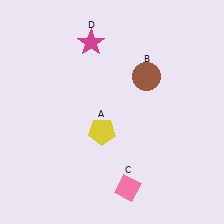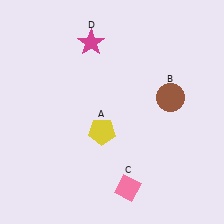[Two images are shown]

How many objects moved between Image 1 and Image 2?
1 object moved between the two images.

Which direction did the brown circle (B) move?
The brown circle (B) moved right.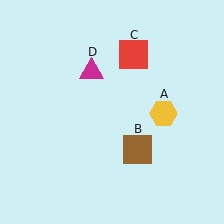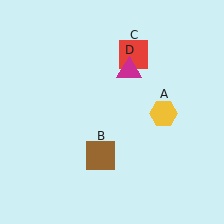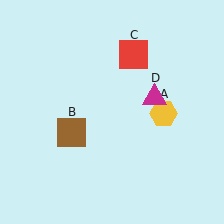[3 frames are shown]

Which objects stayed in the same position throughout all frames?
Yellow hexagon (object A) and red square (object C) remained stationary.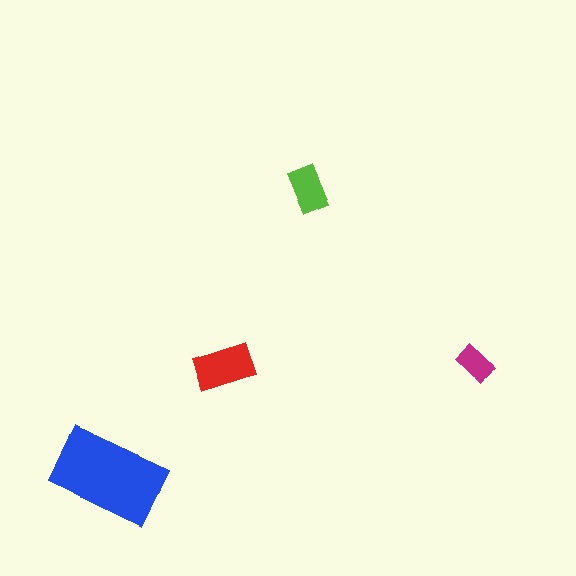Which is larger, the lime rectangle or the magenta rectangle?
The lime one.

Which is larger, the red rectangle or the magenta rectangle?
The red one.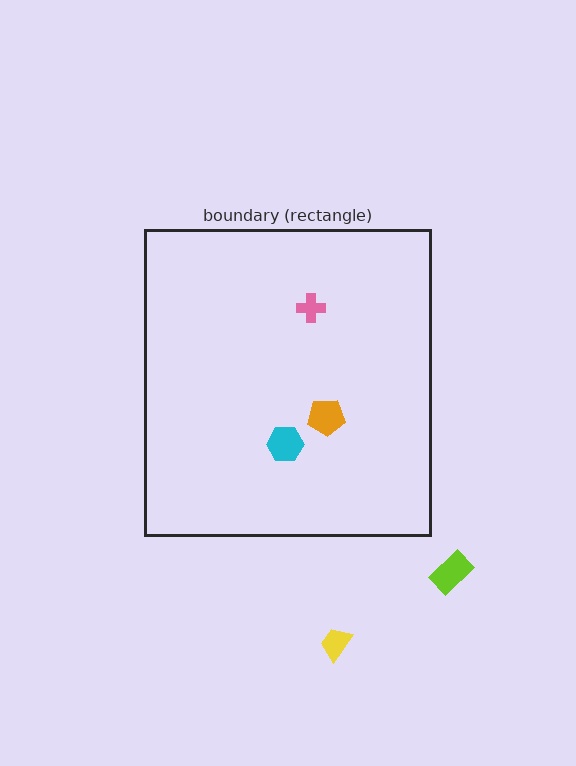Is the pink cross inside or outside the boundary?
Inside.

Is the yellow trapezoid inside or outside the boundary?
Outside.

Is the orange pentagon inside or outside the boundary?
Inside.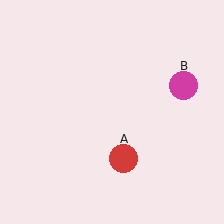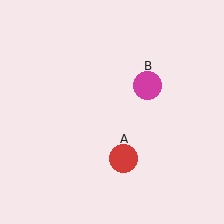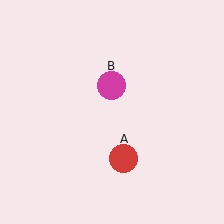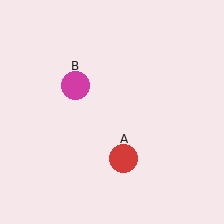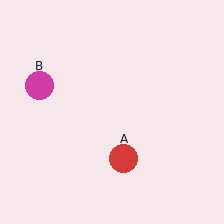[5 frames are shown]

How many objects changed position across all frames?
1 object changed position: magenta circle (object B).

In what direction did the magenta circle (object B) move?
The magenta circle (object B) moved left.